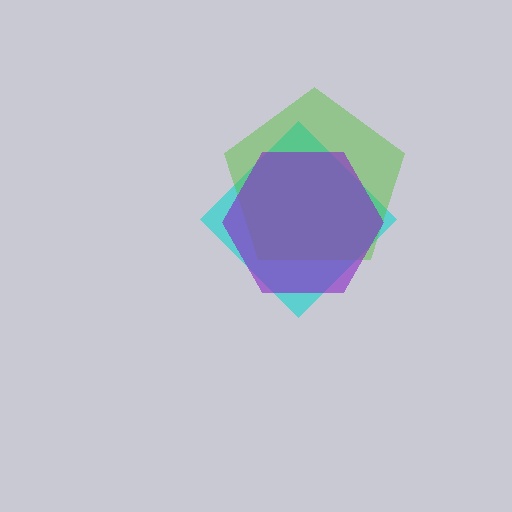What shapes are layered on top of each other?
The layered shapes are: a cyan diamond, a lime pentagon, a purple hexagon.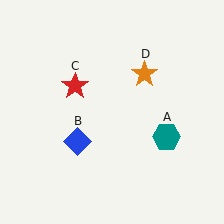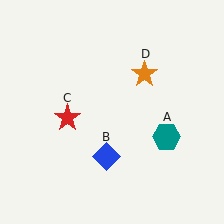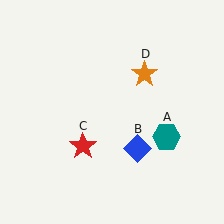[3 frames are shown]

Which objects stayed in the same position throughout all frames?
Teal hexagon (object A) and orange star (object D) remained stationary.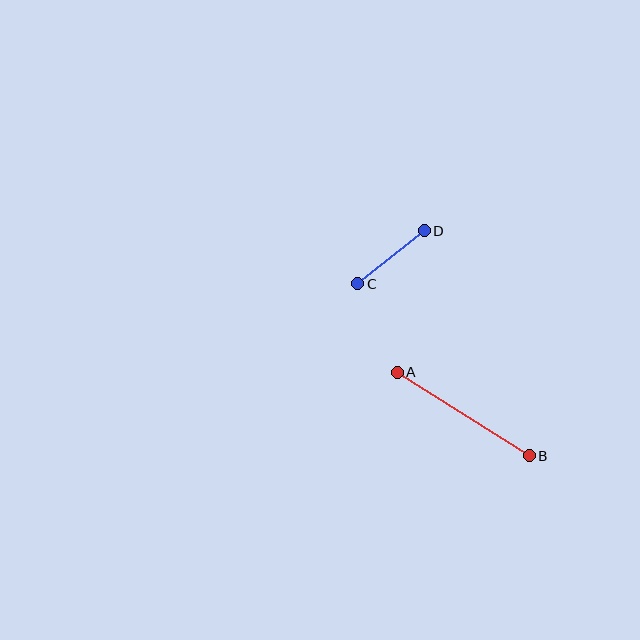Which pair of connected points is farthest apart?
Points A and B are farthest apart.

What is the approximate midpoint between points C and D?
The midpoint is at approximately (391, 257) pixels.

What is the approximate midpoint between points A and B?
The midpoint is at approximately (463, 414) pixels.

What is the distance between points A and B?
The distance is approximately 156 pixels.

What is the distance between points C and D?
The distance is approximately 85 pixels.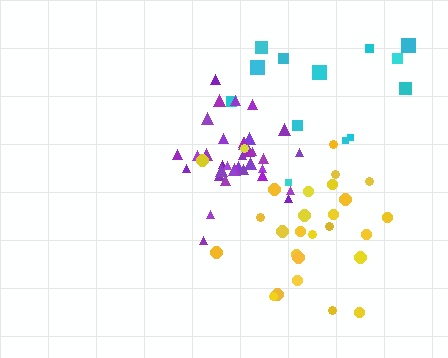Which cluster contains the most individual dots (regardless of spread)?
Purple (35).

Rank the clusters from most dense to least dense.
purple, yellow, cyan.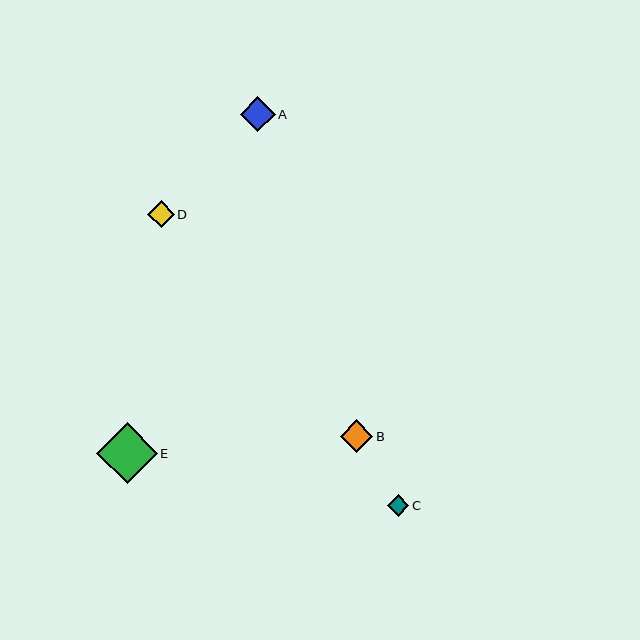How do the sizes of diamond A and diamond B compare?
Diamond A and diamond B are approximately the same size.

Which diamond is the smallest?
Diamond C is the smallest with a size of approximately 21 pixels.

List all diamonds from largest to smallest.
From largest to smallest: E, A, B, D, C.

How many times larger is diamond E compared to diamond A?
Diamond E is approximately 1.7 times the size of diamond A.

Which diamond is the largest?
Diamond E is the largest with a size of approximately 60 pixels.